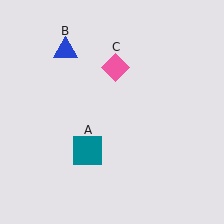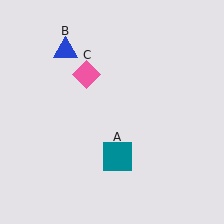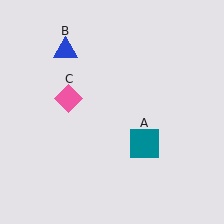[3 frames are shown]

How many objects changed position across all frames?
2 objects changed position: teal square (object A), pink diamond (object C).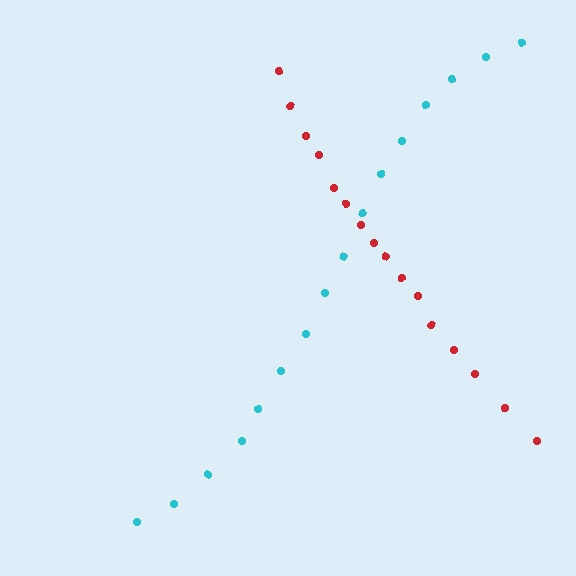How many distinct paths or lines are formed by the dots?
There are 2 distinct paths.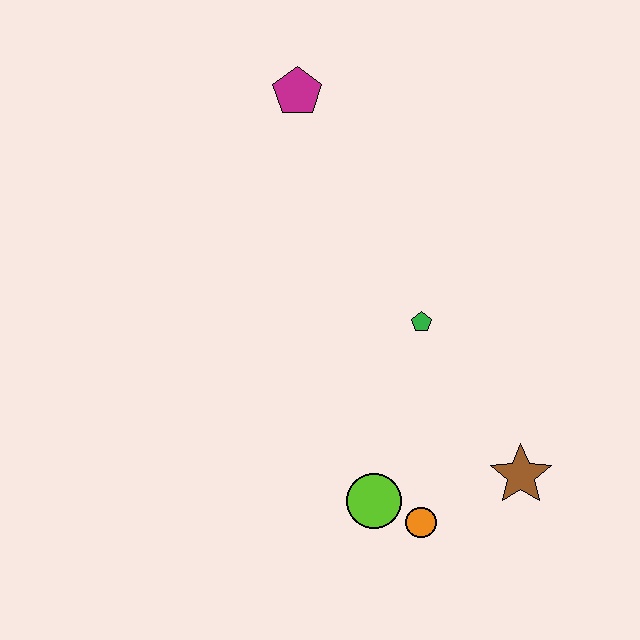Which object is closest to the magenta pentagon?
The green pentagon is closest to the magenta pentagon.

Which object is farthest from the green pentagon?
The magenta pentagon is farthest from the green pentagon.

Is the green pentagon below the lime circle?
No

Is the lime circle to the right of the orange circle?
No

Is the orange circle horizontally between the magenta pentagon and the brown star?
Yes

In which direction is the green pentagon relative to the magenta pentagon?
The green pentagon is below the magenta pentagon.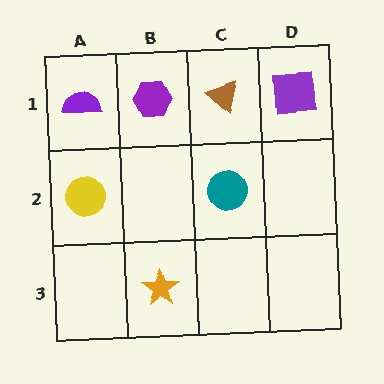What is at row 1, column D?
A purple square.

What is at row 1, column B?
A purple hexagon.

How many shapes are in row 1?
4 shapes.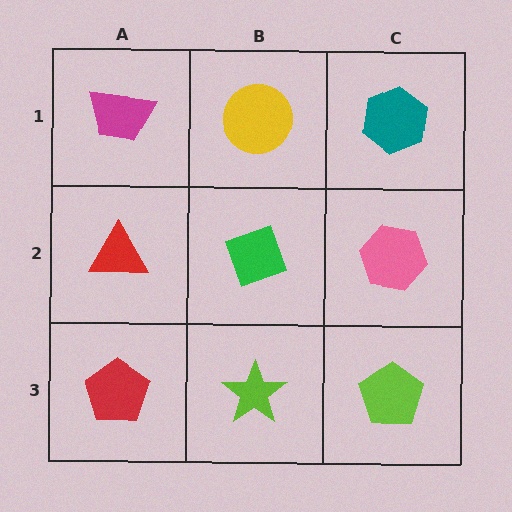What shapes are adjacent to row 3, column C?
A pink hexagon (row 2, column C), a lime star (row 3, column B).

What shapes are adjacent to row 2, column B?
A yellow circle (row 1, column B), a lime star (row 3, column B), a red triangle (row 2, column A), a pink hexagon (row 2, column C).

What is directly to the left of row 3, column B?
A red pentagon.